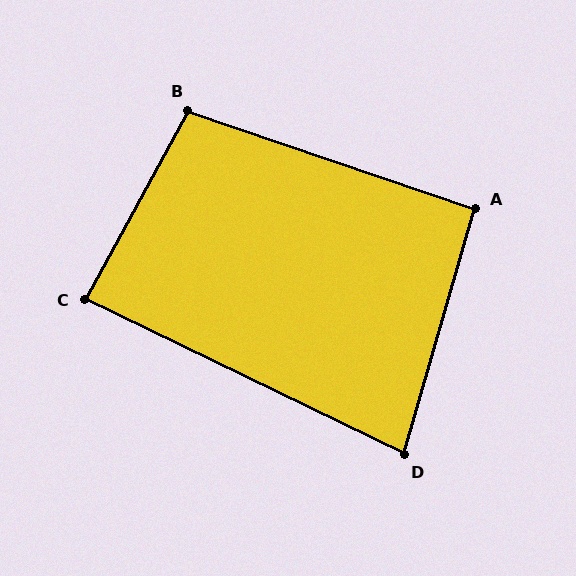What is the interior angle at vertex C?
Approximately 87 degrees (approximately right).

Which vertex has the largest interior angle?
B, at approximately 100 degrees.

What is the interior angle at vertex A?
Approximately 93 degrees (approximately right).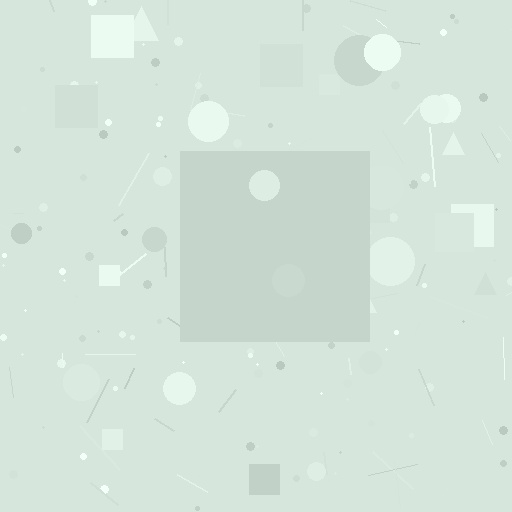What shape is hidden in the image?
A square is hidden in the image.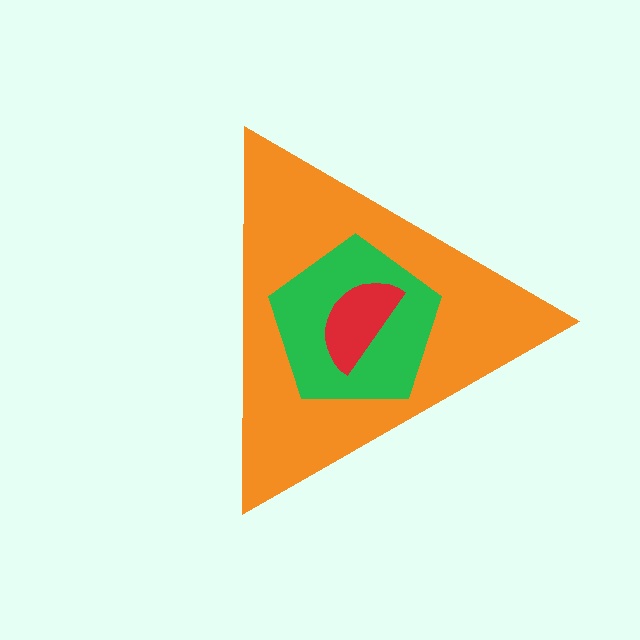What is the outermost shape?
The orange triangle.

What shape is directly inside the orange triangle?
The green pentagon.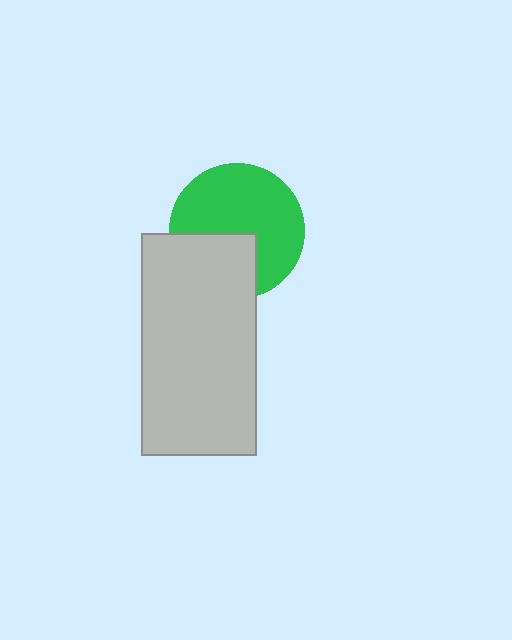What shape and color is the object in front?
The object in front is a light gray rectangle.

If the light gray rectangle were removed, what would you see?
You would see the complete green circle.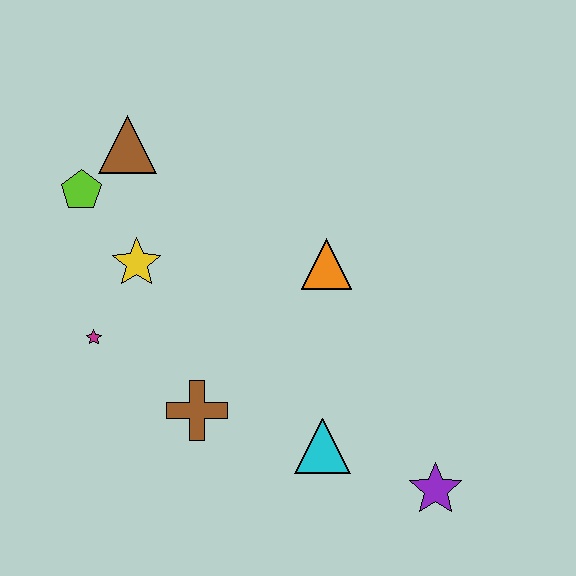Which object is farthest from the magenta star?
The purple star is farthest from the magenta star.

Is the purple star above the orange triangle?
No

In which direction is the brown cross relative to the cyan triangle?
The brown cross is to the left of the cyan triangle.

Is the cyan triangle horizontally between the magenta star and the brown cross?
No